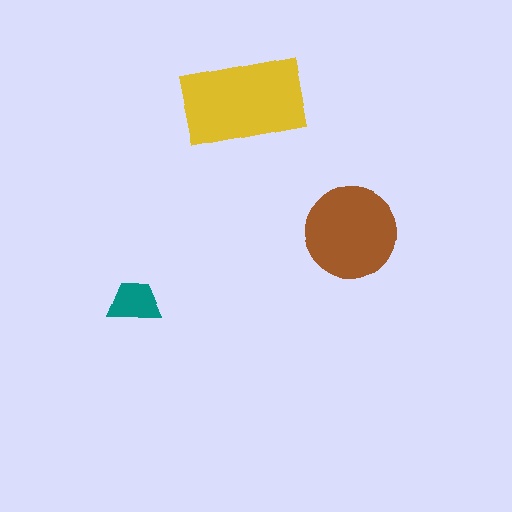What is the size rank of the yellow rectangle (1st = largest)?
1st.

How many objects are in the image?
There are 3 objects in the image.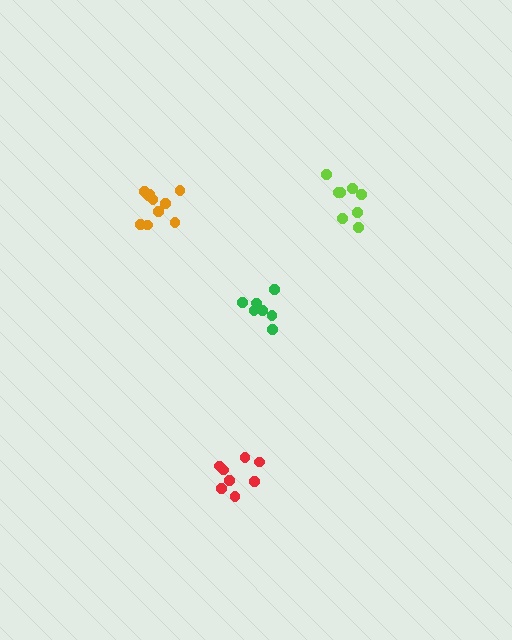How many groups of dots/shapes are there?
There are 4 groups.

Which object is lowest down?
The red cluster is bottommost.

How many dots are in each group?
Group 1: 10 dots, Group 2: 7 dots, Group 3: 8 dots, Group 4: 8 dots (33 total).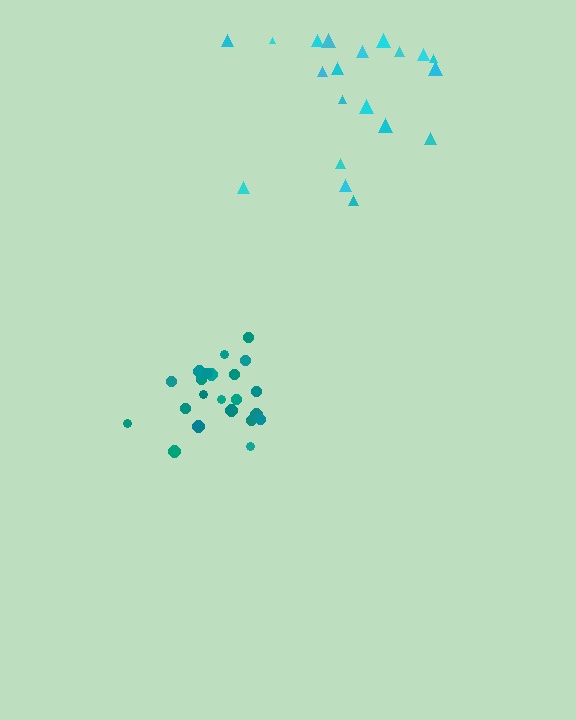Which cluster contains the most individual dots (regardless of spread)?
Teal (22).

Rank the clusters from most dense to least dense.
teal, cyan.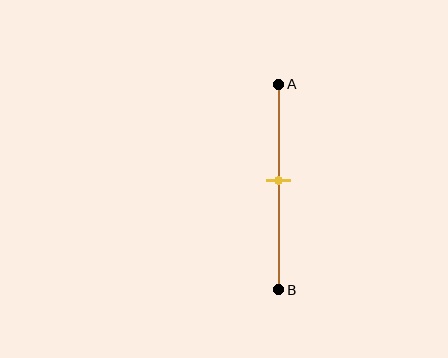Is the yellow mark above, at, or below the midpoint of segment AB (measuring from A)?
The yellow mark is above the midpoint of segment AB.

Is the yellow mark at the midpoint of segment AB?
No, the mark is at about 45% from A, not at the 50% midpoint.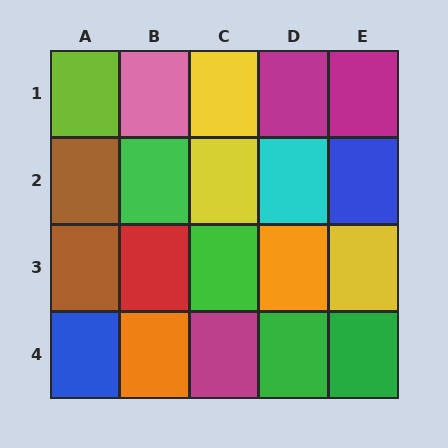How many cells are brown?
2 cells are brown.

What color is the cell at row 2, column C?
Yellow.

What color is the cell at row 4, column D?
Green.